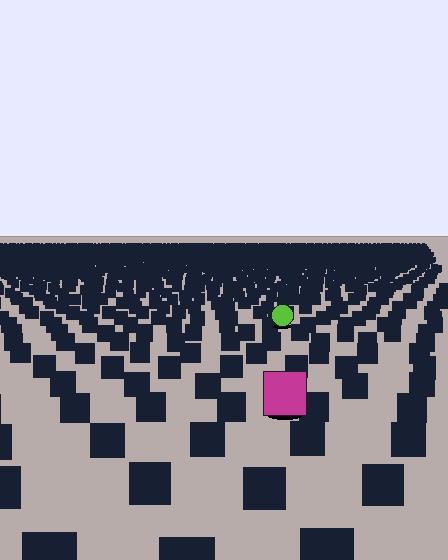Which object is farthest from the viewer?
The lime circle is farthest from the viewer. It appears smaller and the ground texture around it is denser.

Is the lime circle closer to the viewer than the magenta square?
No. The magenta square is closer — you can tell from the texture gradient: the ground texture is coarser near it.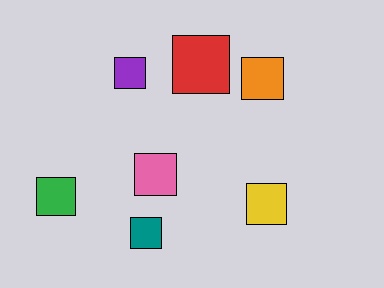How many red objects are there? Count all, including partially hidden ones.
There is 1 red object.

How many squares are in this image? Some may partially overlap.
There are 7 squares.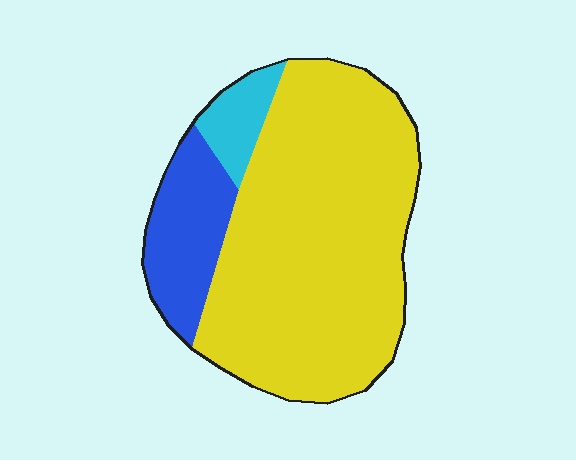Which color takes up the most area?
Yellow, at roughly 75%.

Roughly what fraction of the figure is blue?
Blue takes up about one sixth (1/6) of the figure.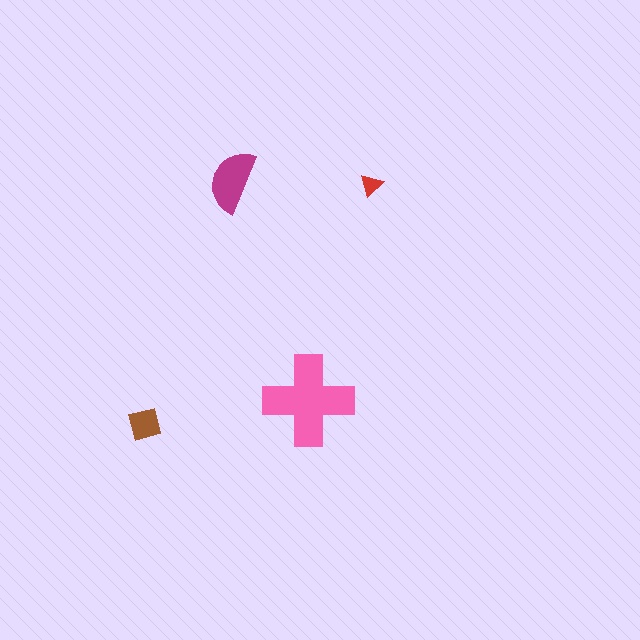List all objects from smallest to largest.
The red triangle, the brown square, the magenta semicircle, the pink cross.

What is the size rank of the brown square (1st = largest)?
3rd.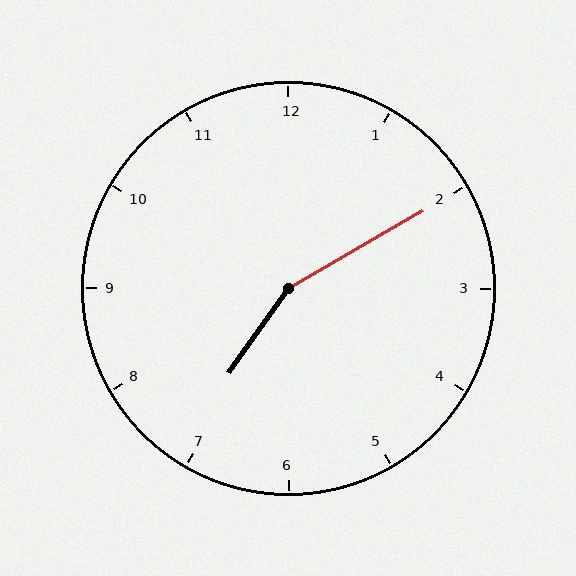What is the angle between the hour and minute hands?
Approximately 155 degrees.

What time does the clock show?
7:10.